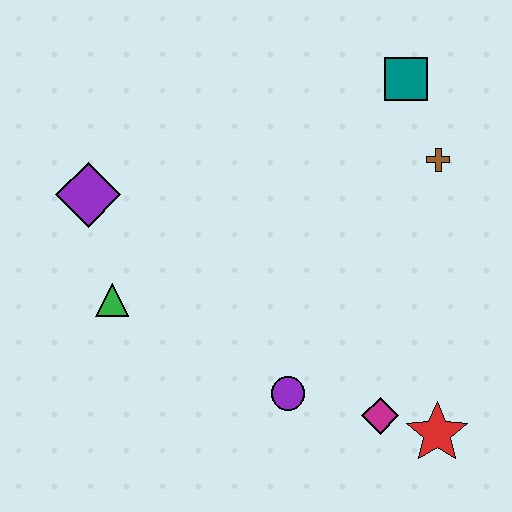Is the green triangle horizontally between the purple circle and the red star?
No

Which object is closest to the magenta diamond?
The red star is closest to the magenta diamond.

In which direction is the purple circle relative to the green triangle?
The purple circle is to the right of the green triangle.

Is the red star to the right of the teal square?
Yes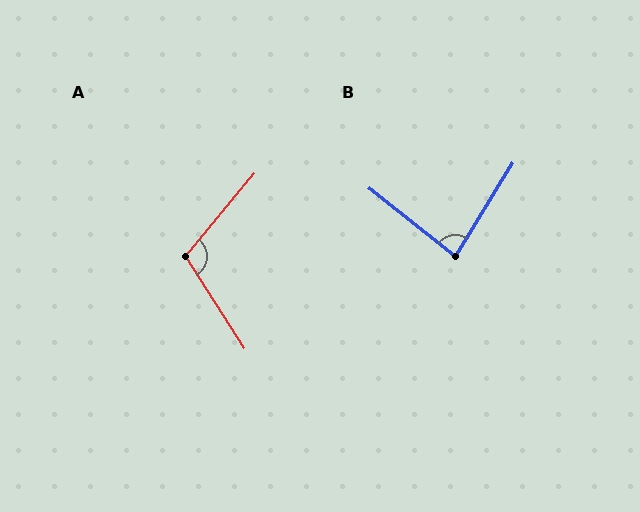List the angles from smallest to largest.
B (83°), A (108°).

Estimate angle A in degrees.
Approximately 108 degrees.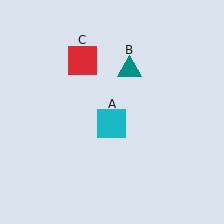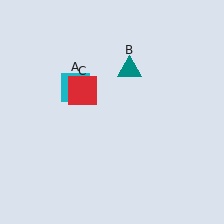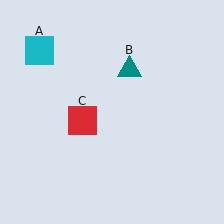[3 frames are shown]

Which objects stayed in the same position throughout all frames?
Teal triangle (object B) remained stationary.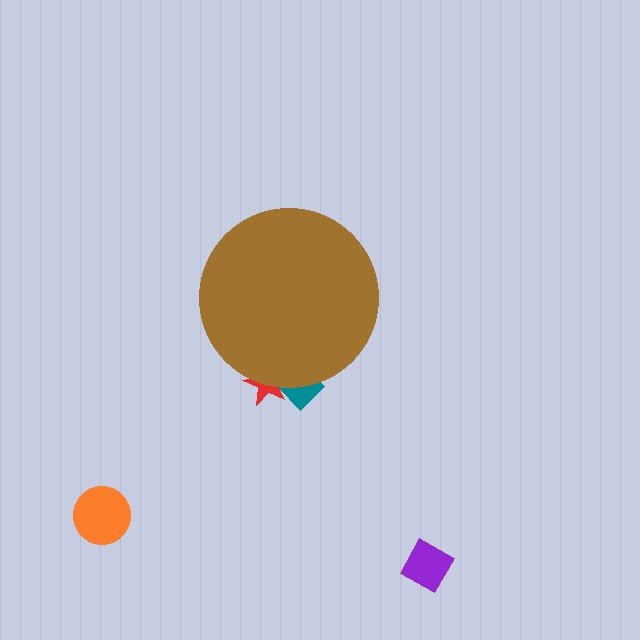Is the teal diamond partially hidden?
Yes, the teal diamond is partially hidden behind the brown circle.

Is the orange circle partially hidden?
No, the orange circle is fully visible.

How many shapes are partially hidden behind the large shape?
2 shapes are partially hidden.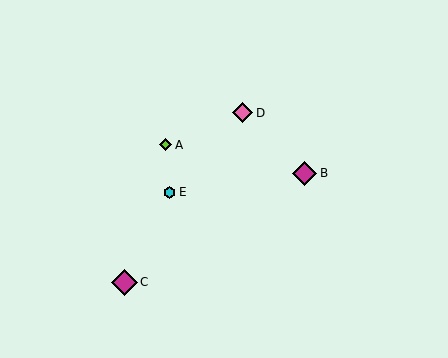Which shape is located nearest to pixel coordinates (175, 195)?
The cyan hexagon (labeled E) at (169, 192) is nearest to that location.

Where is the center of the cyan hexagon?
The center of the cyan hexagon is at (169, 192).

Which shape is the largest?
The magenta diamond (labeled C) is the largest.